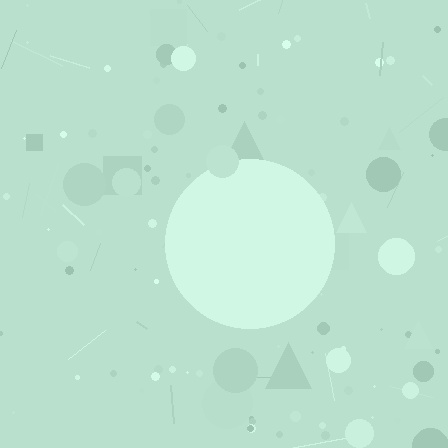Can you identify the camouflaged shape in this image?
The camouflaged shape is a circle.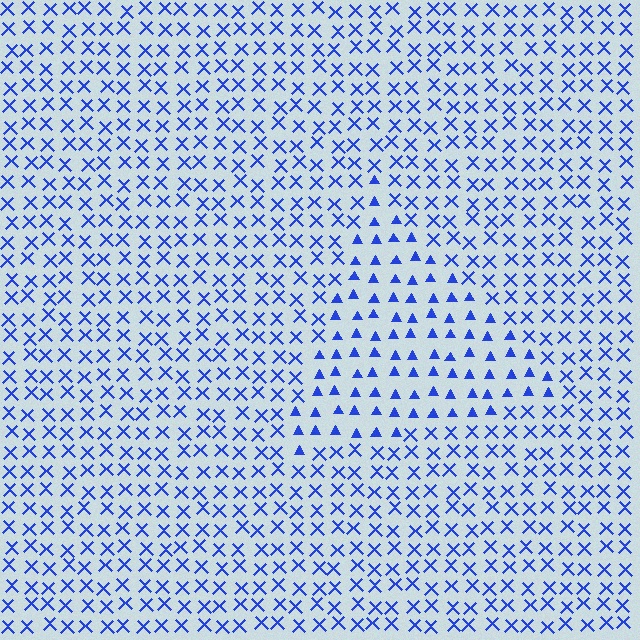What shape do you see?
I see a triangle.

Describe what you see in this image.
The image is filled with small blue elements arranged in a uniform grid. A triangle-shaped region contains triangles, while the surrounding area contains X marks. The boundary is defined purely by the change in element shape.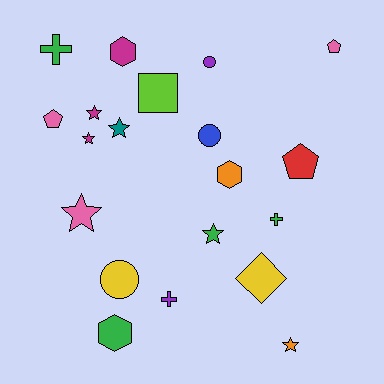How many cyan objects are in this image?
There are no cyan objects.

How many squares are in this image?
There is 1 square.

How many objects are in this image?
There are 20 objects.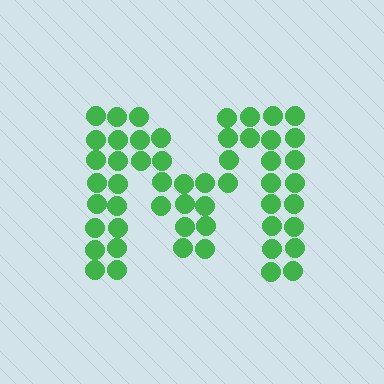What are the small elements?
The small elements are circles.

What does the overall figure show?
The overall figure shows the letter M.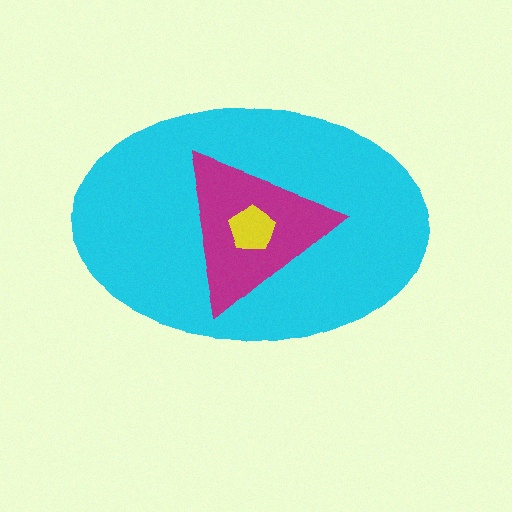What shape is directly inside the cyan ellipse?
The magenta triangle.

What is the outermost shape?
The cyan ellipse.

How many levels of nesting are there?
3.